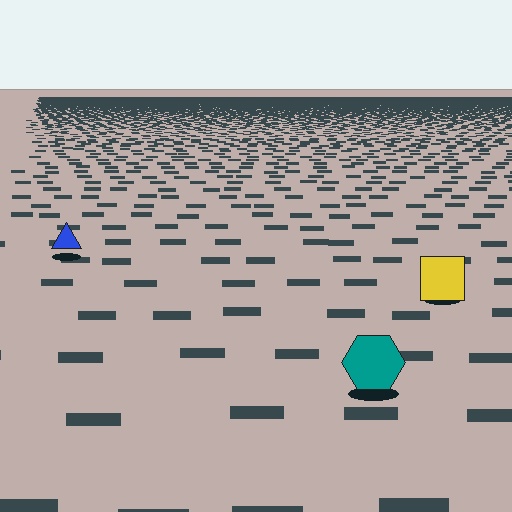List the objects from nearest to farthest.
From nearest to farthest: the teal hexagon, the yellow square, the blue triangle.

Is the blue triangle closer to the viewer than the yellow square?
No. The yellow square is closer — you can tell from the texture gradient: the ground texture is coarser near it.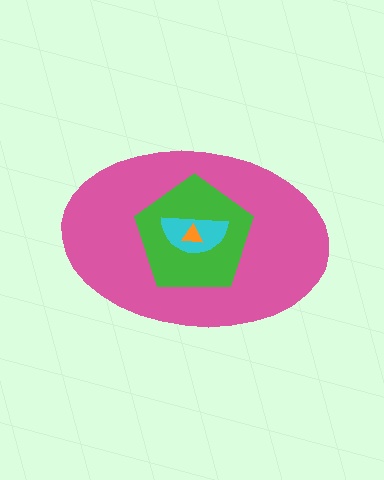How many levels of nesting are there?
4.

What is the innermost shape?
The orange triangle.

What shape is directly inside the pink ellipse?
The green pentagon.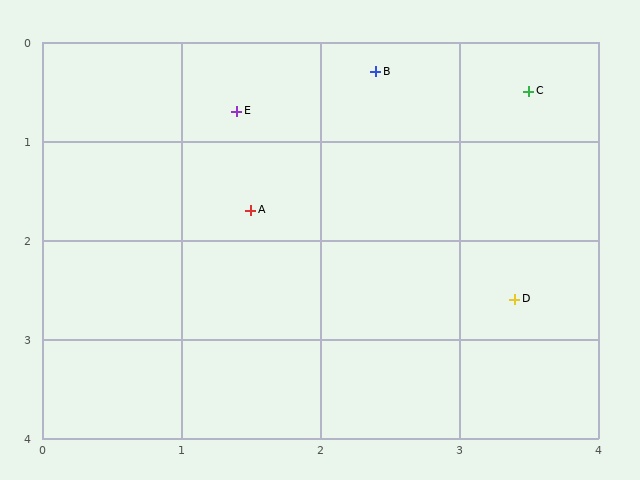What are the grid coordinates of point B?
Point B is at approximately (2.4, 0.3).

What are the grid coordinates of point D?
Point D is at approximately (3.4, 2.6).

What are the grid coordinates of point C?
Point C is at approximately (3.5, 0.5).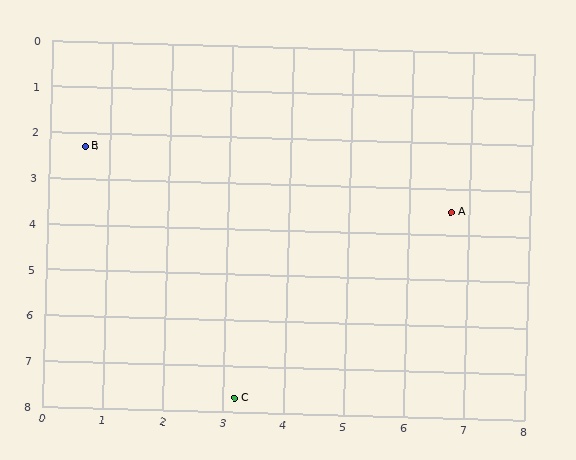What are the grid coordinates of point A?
Point A is at approximately (6.7, 3.5).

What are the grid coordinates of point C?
Point C is at approximately (3.2, 7.7).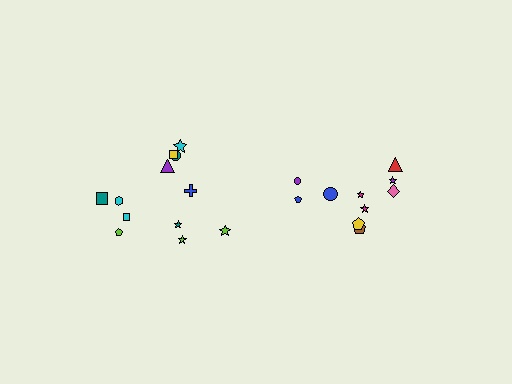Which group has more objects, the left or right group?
The left group.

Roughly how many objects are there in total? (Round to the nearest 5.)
Roughly 20 objects in total.